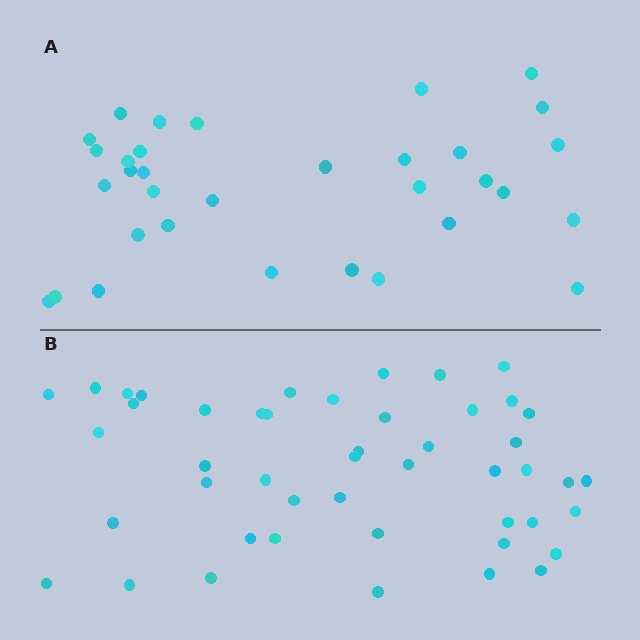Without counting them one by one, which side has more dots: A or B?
Region B (the bottom region) has more dots.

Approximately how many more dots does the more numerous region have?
Region B has approximately 15 more dots than region A.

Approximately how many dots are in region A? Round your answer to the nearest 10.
About 30 dots. (The exact count is 33, which rounds to 30.)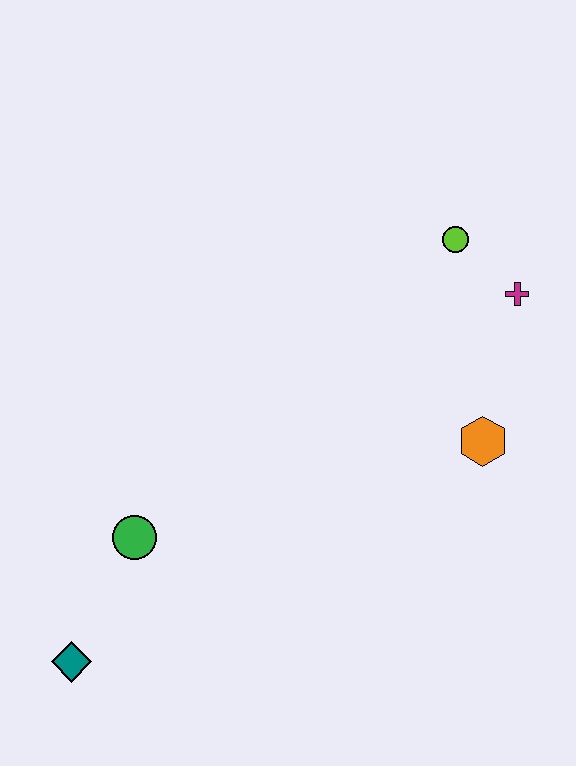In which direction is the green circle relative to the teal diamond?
The green circle is above the teal diamond.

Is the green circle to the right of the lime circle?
No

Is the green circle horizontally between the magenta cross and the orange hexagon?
No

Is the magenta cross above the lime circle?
No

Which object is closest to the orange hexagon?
The magenta cross is closest to the orange hexagon.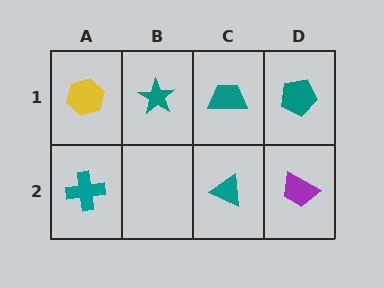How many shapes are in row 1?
4 shapes.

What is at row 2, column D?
A purple trapezoid.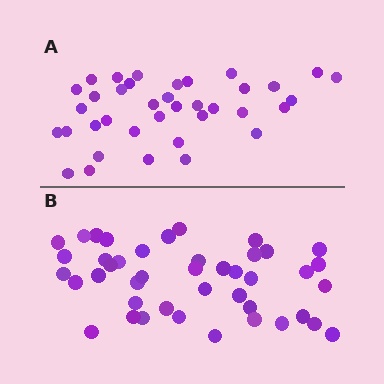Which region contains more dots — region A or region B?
Region B (the bottom region) has more dots.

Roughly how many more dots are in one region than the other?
Region B has about 6 more dots than region A.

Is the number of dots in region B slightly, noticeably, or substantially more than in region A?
Region B has only slightly more — the two regions are fairly close. The ratio is roughly 1.2 to 1.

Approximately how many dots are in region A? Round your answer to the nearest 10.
About 40 dots. (The exact count is 37, which rounds to 40.)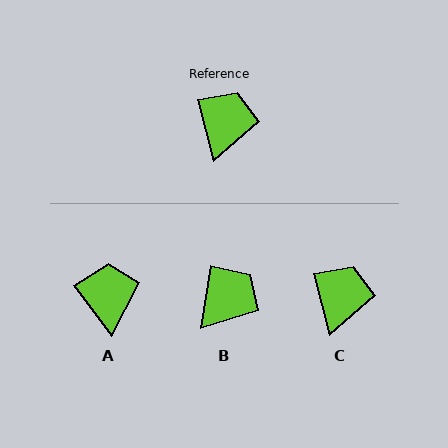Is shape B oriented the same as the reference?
No, it is off by about 23 degrees.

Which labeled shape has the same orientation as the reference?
C.